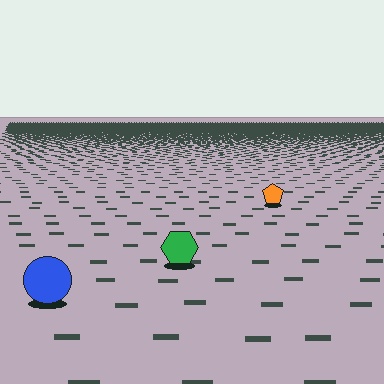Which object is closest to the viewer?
The blue circle is closest. The texture marks near it are larger and more spread out.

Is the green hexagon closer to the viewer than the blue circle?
No. The blue circle is closer — you can tell from the texture gradient: the ground texture is coarser near it.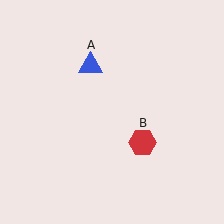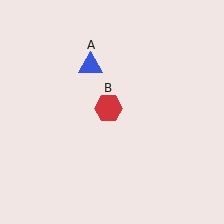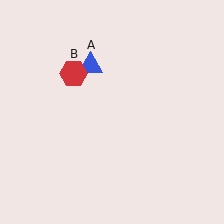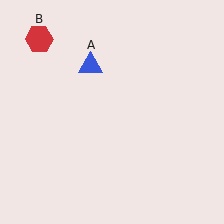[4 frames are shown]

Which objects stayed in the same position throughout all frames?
Blue triangle (object A) remained stationary.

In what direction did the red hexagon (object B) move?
The red hexagon (object B) moved up and to the left.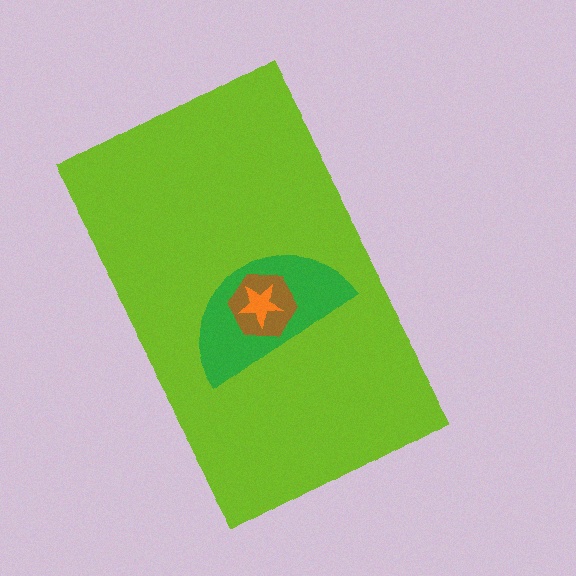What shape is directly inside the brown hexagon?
The orange star.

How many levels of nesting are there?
4.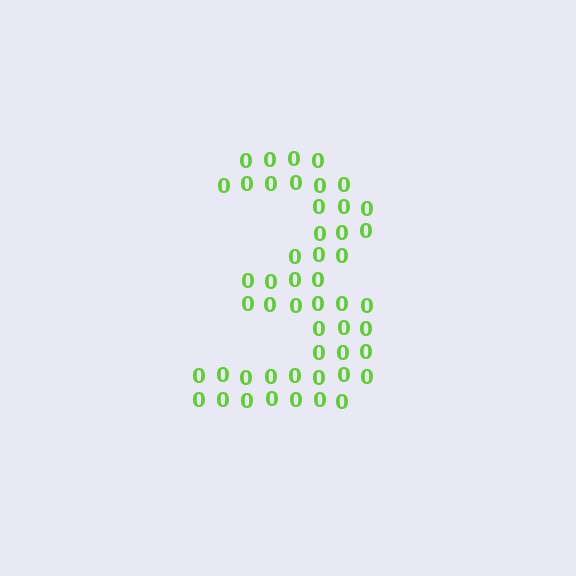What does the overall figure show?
The overall figure shows the digit 3.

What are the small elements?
The small elements are digit 0's.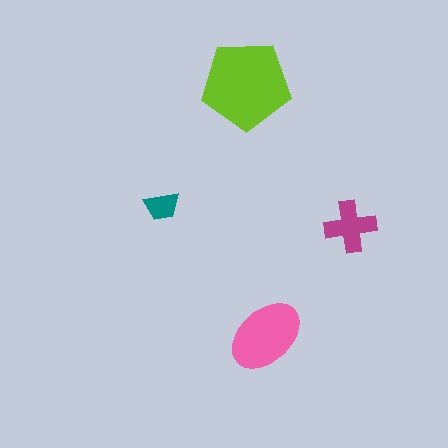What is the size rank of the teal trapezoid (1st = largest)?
4th.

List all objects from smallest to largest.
The teal trapezoid, the magenta cross, the pink ellipse, the lime pentagon.